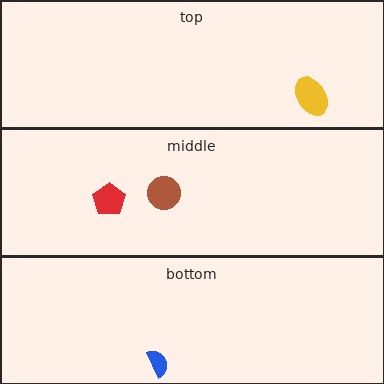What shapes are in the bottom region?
The blue semicircle.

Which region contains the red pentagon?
The middle region.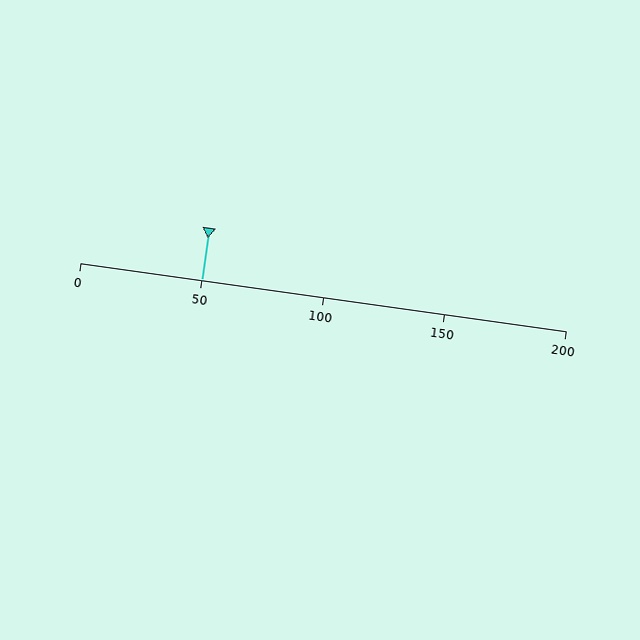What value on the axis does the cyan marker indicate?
The marker indicates approximately 50.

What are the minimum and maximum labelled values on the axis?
The axis runs from 0 to 200.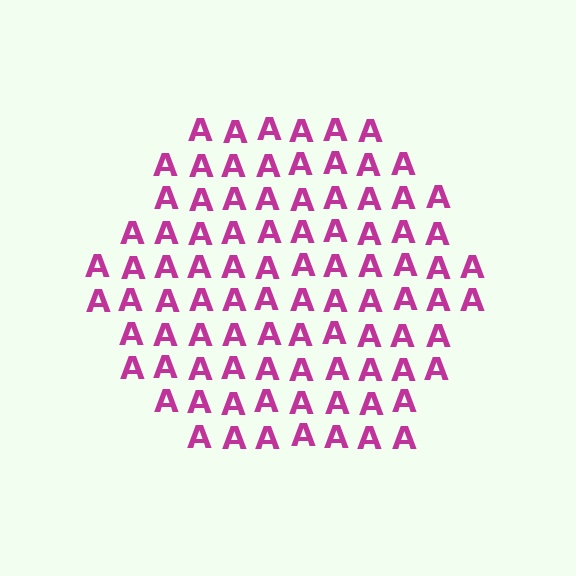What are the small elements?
The small elements are letter A's.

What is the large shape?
The large shape is a hexagon.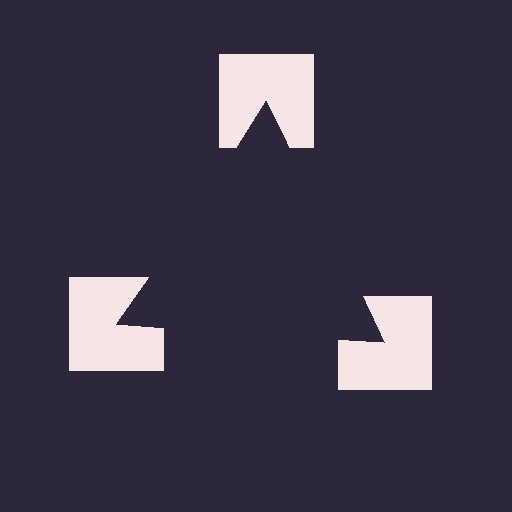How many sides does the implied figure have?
3 sides.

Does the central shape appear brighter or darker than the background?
It typically appears slightly darker than the background, even though no actual brightness change is drawn.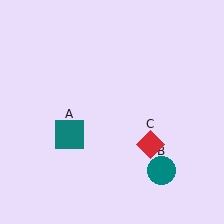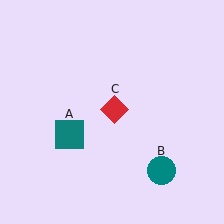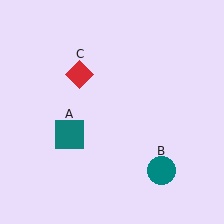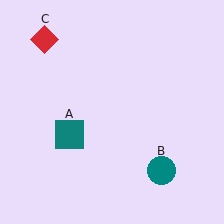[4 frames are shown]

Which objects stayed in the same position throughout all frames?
Teal square (object A) and teal circle (object B) remained stationary.